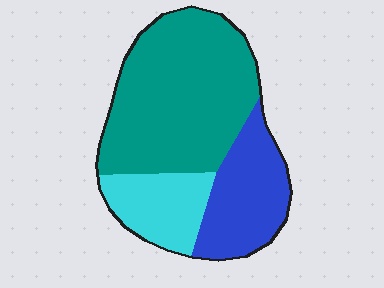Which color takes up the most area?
Teal, at roughly 55%.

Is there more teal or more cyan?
Teal.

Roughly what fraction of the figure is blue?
Blue takes up between a quarter and a half of the figure.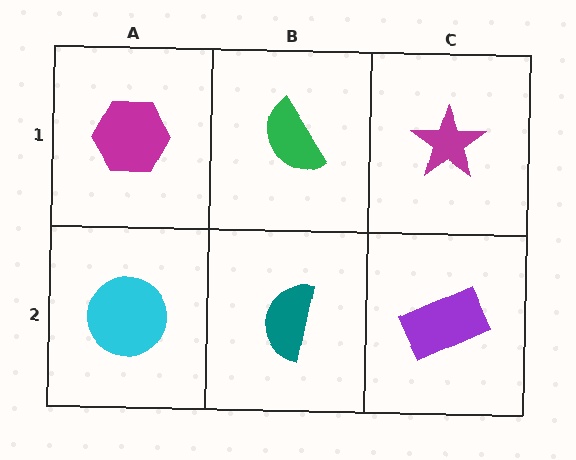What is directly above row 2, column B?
A green semicircle.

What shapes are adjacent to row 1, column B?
A teal semicircle (row 2, column B), a magenta hexagon (row 1, column A), a magenta star (row 1, column C).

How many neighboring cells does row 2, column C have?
2.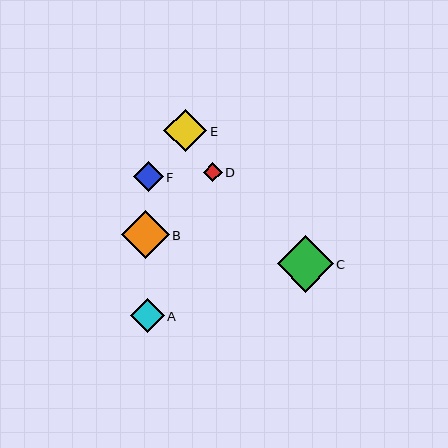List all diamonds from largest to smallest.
From largest to smallest: C, B, E, A, F, D.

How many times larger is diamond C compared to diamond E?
Diamond C is approximately 1.3 times the size of diamond E.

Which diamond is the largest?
Diamond C is the largest with a size of approximately 56 pixels.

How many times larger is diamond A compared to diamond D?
Diamond A is approximately 1.8 times the size of diamond D.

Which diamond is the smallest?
Diamond D is the smallest with a size of approximately 19 pixels.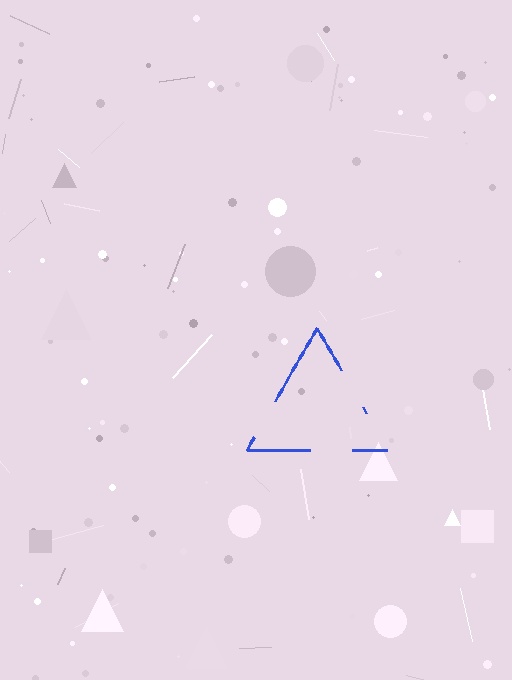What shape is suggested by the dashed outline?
The dashed outline suggests a triangle.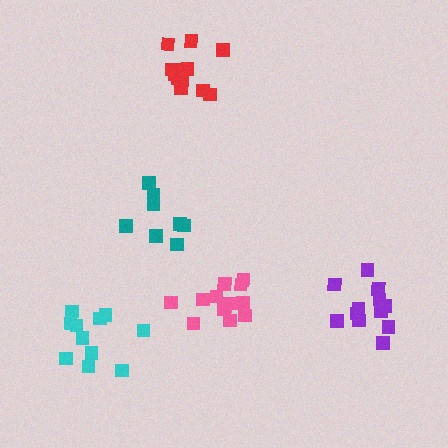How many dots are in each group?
Group 1: 8 dots, Group 2: 13 dots, Group 3: 12 dots, Group 4: 13 dots, Group 5: 11 dots (57 total).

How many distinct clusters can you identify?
There are 5 distinct clusters.